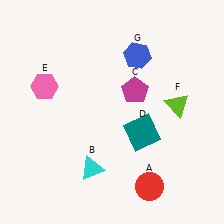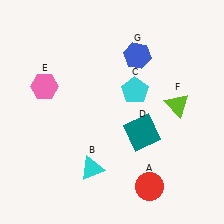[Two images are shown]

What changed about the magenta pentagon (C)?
In Image 1, C is magenta. In Image 2, it changed to cyan.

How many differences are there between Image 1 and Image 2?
There is 1 difference between the two images.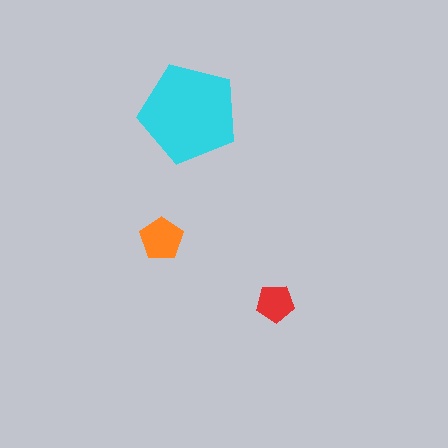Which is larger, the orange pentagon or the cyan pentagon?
The cyan one.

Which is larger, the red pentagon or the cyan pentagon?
The cyan one.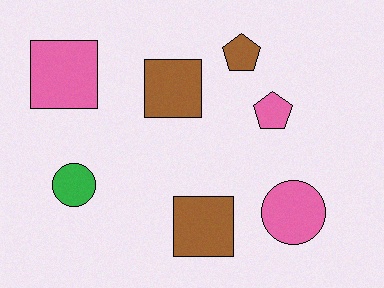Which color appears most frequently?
Brown, with 3 objects.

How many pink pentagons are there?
There is 1 pink pentagon.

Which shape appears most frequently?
Square, with 3 objects.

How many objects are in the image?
There are 7 objects.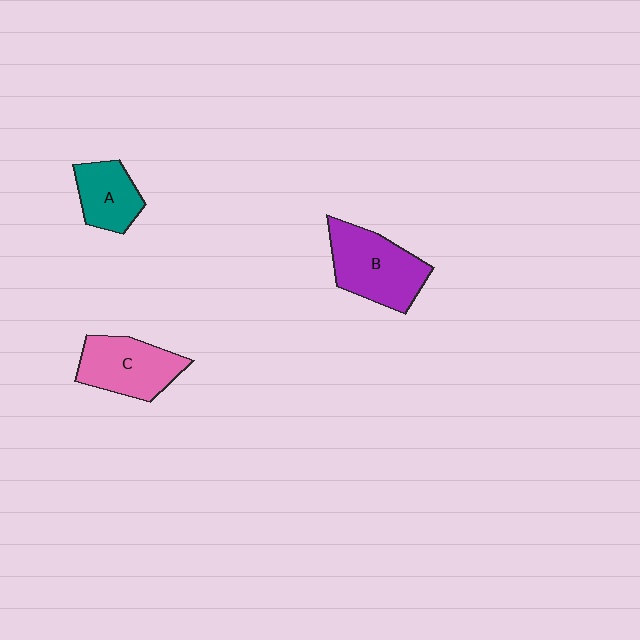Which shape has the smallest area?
Shape A (teal).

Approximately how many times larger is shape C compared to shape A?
Approximately 1.4 times.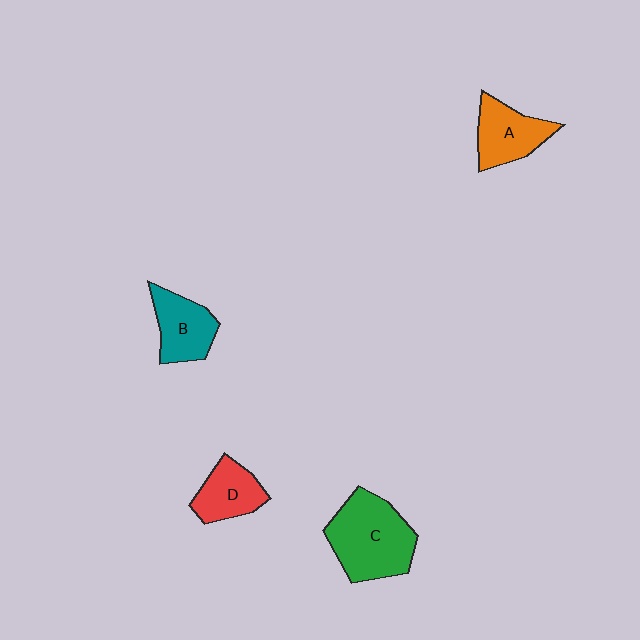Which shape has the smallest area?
Shape D (red).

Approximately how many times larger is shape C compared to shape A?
Approximately 1.6 times.